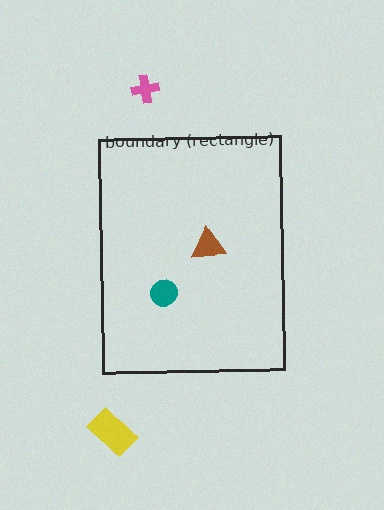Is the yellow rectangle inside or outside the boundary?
Outside.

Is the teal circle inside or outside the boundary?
Inside.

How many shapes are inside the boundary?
2 inside, 2 outside.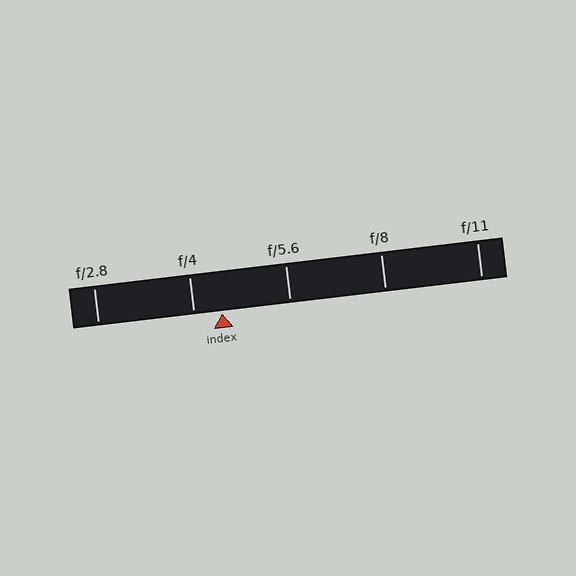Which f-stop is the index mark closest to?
The index mark is closest to f/4.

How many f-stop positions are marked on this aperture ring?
There are 5 f-stop positions marked.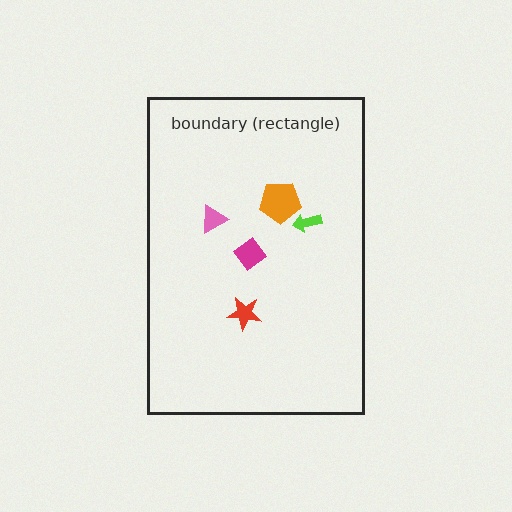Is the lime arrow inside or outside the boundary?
Inside.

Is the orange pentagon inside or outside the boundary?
Inside.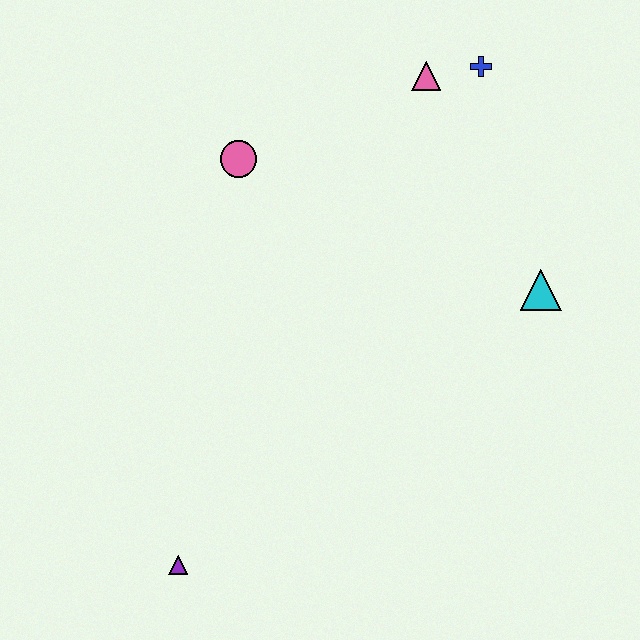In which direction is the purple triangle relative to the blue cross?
The purple triangle is below the blue cross.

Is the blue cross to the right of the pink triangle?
Yes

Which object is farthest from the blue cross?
The purple triangle is farthest from the blue cross.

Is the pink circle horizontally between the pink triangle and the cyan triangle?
No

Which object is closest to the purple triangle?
The pink circle is closest to the purple triangle.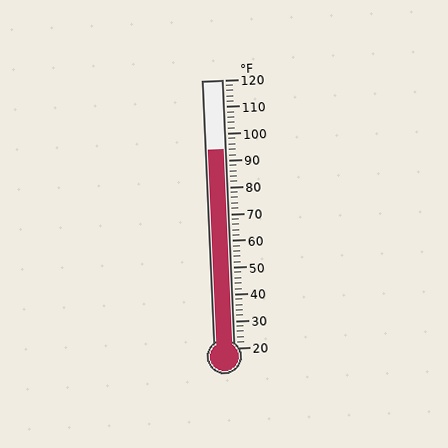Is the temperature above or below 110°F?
The temperature is below 110°F.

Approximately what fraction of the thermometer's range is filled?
The thermometer is filled to approximately 75% of its range.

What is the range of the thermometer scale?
The thermometer scale ranges from 20°F to 120°F.